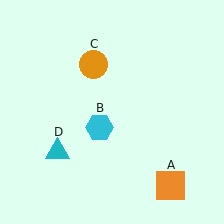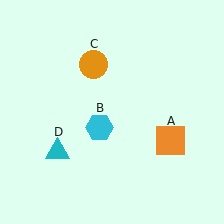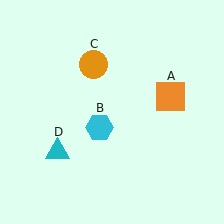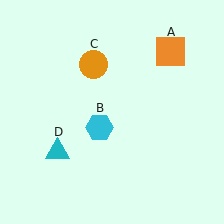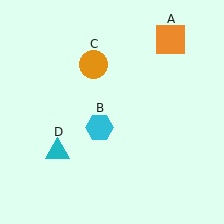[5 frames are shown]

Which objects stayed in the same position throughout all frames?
Cyan hexagon (object B) and orange circle (object C) and cyan triangle (object D) remained stationary.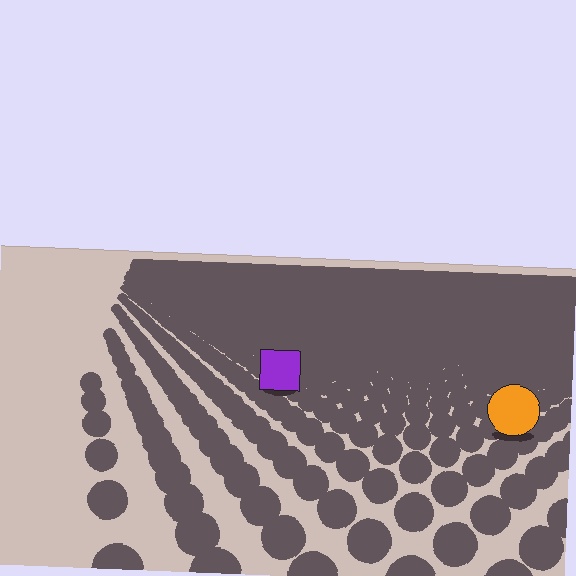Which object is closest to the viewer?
The orange circle is closest. The texture marks near it are larger and more spread out.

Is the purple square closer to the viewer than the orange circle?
No. The orange circle is closer — you can tell from the texture gradient: the ground texture is coarser near it.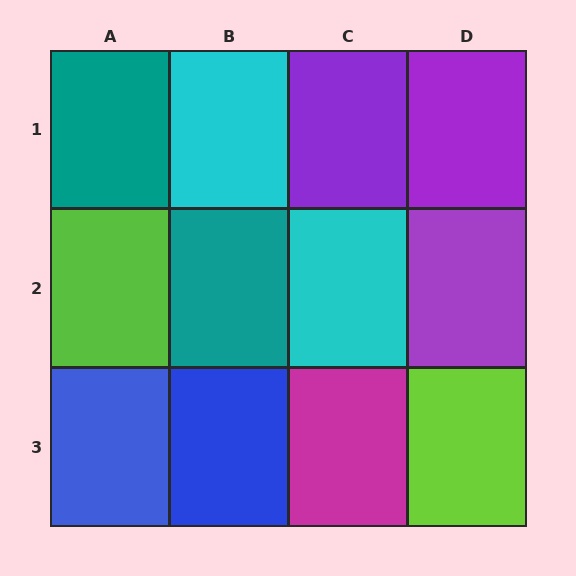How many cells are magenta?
1 cell is magenta.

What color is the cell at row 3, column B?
Blue.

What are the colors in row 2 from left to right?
Lime, teal, cyan, purple.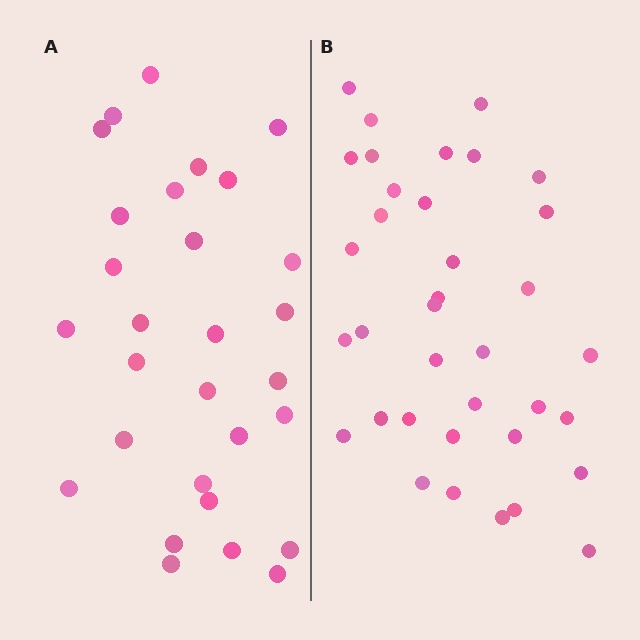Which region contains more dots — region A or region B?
Region B (the right region) has more dots.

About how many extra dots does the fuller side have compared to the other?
Region B has roughly 8 or so more dots than region A.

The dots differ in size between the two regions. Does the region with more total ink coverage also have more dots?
No. Region A has more total ink coverage because its dots are larger, but region B actually contains more individual dots. Total area can be misleading — the number of items is what matters here.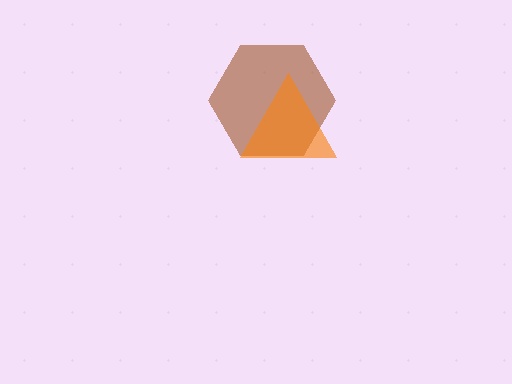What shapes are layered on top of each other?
The layered shapes are: a brown hexagon, an orange triangle.